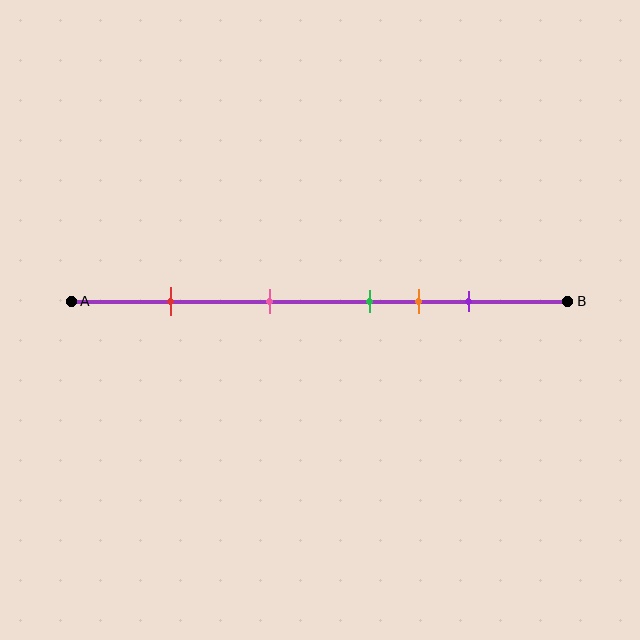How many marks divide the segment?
There are 5 marks dividing the segment.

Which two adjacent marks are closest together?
The green and orange marks are the closest adjacent pair.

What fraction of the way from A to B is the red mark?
The red mark is approximately 20% (0.2) of the way from A to B.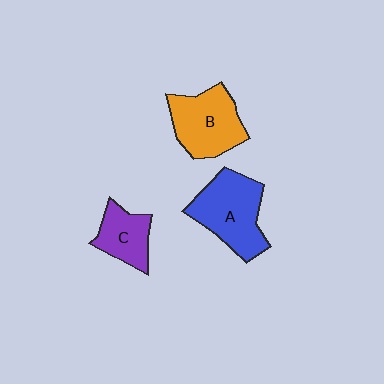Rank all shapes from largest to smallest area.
From largest to smallest: A (blue), B (orange), C (purple).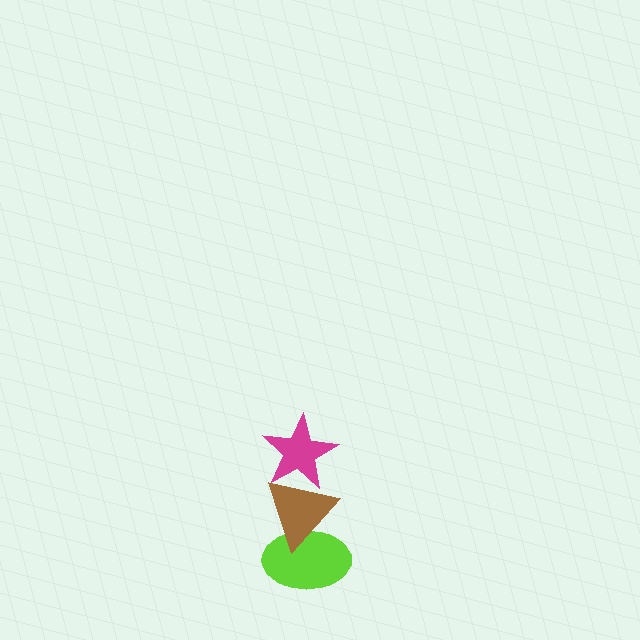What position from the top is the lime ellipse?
The lime ellipse is 3rd from the top.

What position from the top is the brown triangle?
The brown triangle is 2nd from the top.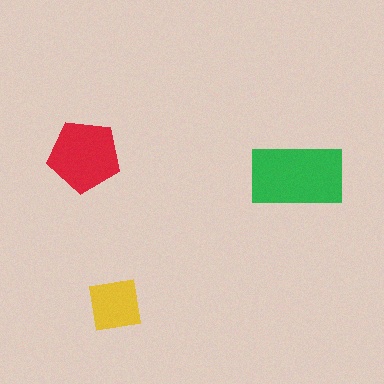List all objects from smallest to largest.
The yellow square, the red pentagon, the green rectangle.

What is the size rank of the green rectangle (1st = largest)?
1st.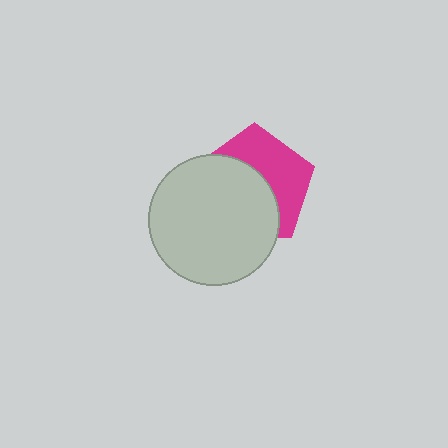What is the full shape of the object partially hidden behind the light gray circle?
The partially hidden object is a magenta pentagon.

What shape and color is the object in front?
The object in front is a light gray circle.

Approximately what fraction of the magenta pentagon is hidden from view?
Roughly 55% of the magenta pentagon is hidden behind the light gray circle.